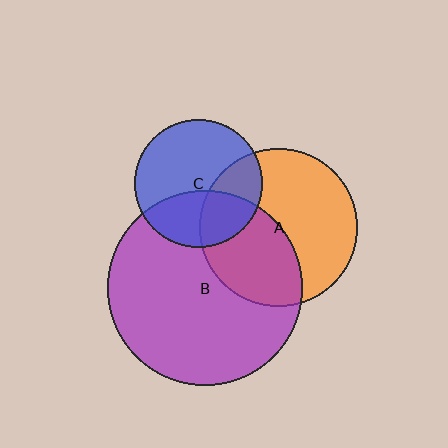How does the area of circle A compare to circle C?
Approximately 1.5 times.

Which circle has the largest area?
Circle B (purple).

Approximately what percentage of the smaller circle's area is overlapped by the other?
Approximately 45%.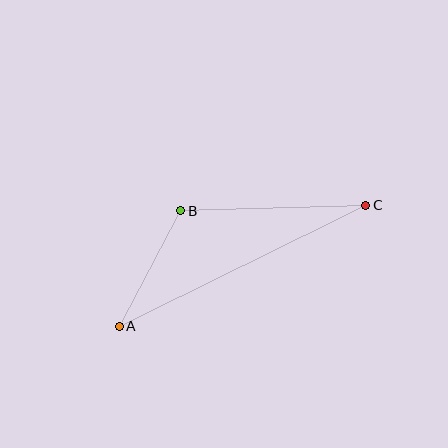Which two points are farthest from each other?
Points A and C are farthest from each other.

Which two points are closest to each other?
Points A and B are closest to each other.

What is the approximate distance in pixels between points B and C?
The distance between B and C is approximately 185 pixels.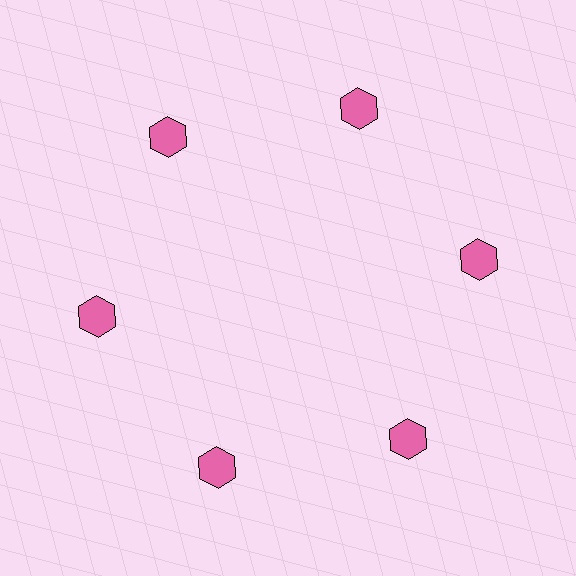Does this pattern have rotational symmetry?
Yes, this pattern has 6-fold rotational symmetry. It looks the same after rotating 60 degrees around the center.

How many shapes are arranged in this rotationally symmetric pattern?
There are 6 shapes, arranged in 6 groups of 1.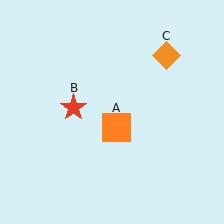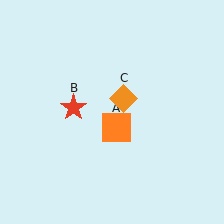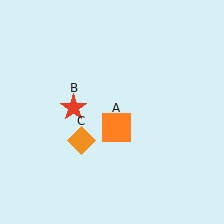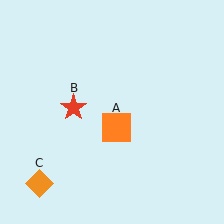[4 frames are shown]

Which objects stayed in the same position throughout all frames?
Orange square (object A) and red star (object B) remained stationary.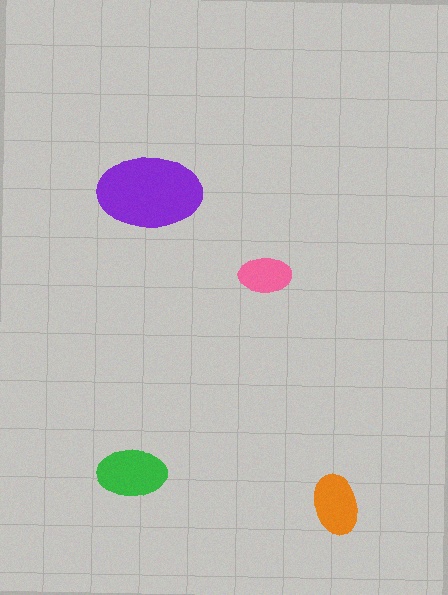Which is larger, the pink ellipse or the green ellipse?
The green one.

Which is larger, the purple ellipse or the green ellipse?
The purple one.